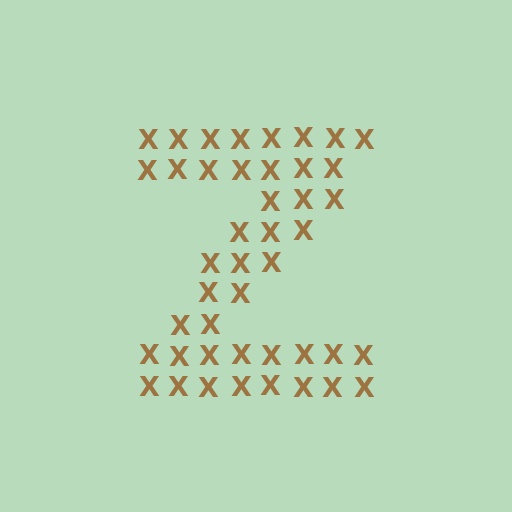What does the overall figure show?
The overall figure shows the letter Z.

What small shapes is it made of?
It is made of small letter X's.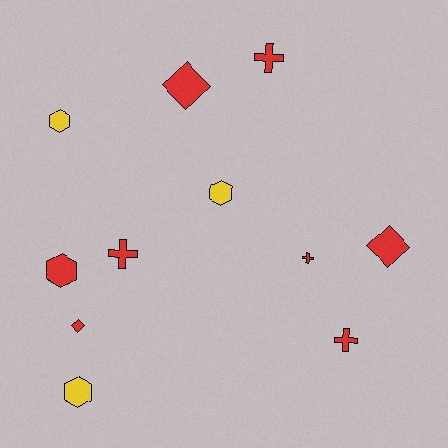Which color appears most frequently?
Red, with 8 objects.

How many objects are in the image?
There are 11 objects.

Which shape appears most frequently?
Hexagon, with 4 objects.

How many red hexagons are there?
There is 1 red hexagon.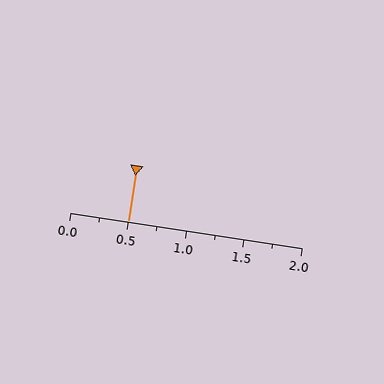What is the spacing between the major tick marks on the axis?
The major ticks are spaced 0.5 apart.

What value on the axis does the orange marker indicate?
The marker indicates approximately 0.5.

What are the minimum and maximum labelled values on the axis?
The axis runs from 0.0 to 2.0.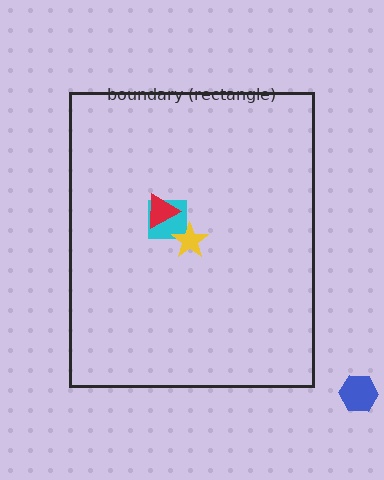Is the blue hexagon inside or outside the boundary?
Outside.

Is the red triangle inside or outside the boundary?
Inside.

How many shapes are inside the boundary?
4 inside, 1 outside.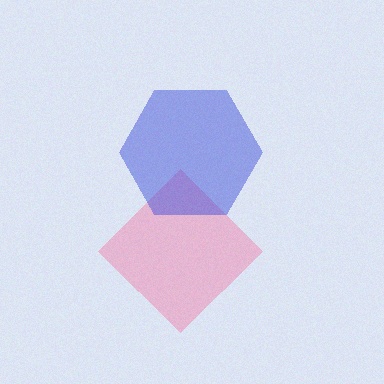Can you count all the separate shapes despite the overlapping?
Yes, there are 2 separate shapes.